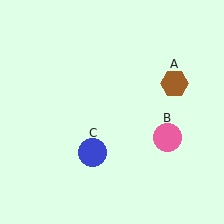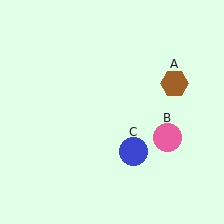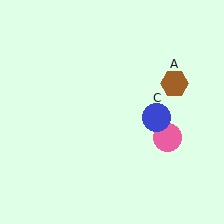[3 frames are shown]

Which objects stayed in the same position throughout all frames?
Brown hexagon (object A) and pink circle (object B) remained stationary.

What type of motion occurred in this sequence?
The blue circle (object C) rotated counterclockwise around the center of the scene.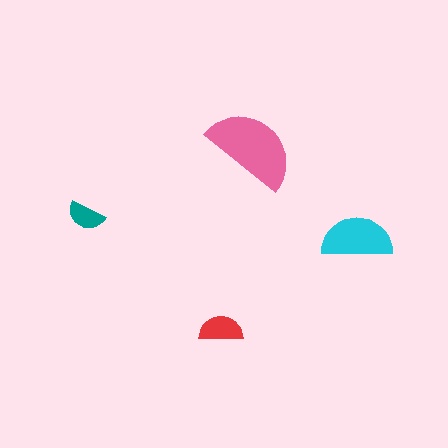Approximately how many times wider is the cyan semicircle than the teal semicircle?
About 2 times wider.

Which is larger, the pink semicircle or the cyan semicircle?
The pink one.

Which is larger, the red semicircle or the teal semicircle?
The red one.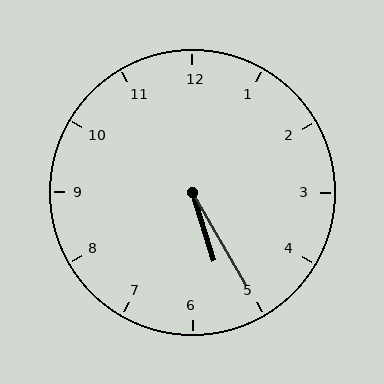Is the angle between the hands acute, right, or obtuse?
It is acute.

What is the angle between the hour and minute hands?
Approximately 12 degrees.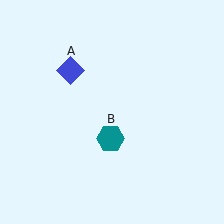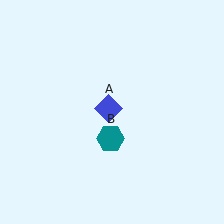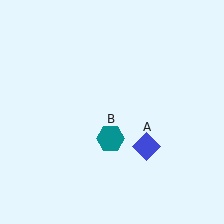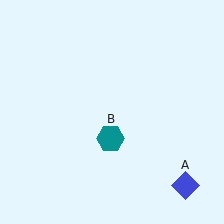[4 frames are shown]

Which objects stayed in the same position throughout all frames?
Teal hexagon (object B) remained stationary.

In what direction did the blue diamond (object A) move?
The blue diamond (object A) moved down and to the right.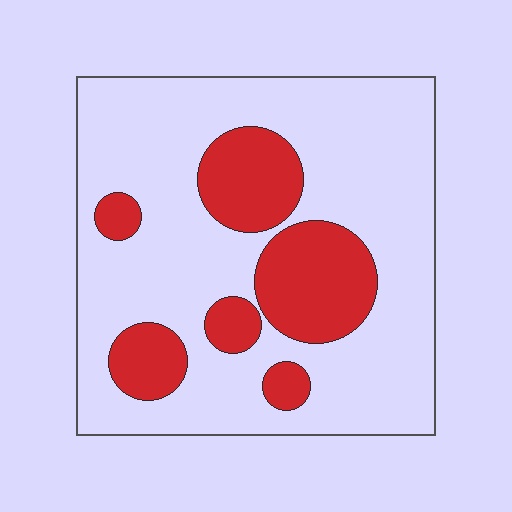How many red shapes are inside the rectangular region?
6.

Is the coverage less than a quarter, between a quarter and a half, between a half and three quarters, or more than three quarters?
Less than a quarter.